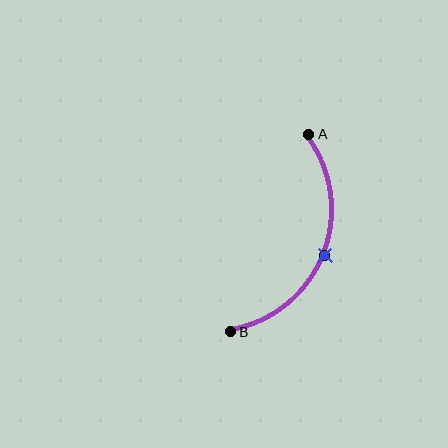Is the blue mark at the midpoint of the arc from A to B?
Yes. The blue mark lies on the arc at equal arc-length from both A and B — it is the arc midpoint.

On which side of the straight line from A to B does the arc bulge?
The arc bulges to the right of the straight line connecting A and B.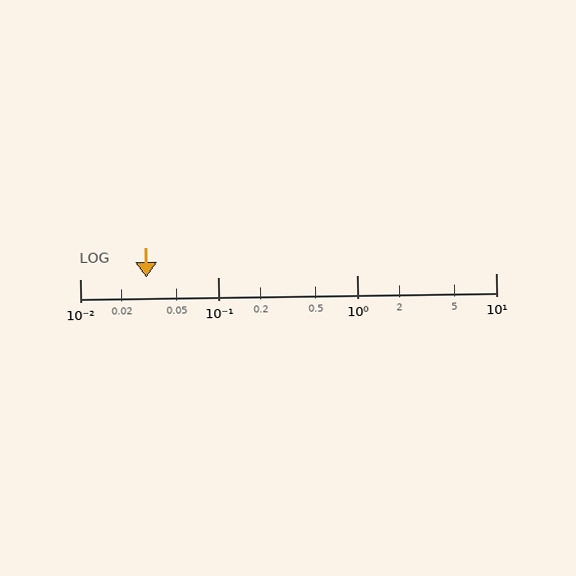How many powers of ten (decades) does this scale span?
The scale spans 3 decades, from 0.01 to 10.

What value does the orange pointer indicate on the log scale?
The pointer indicates approximately 0.03.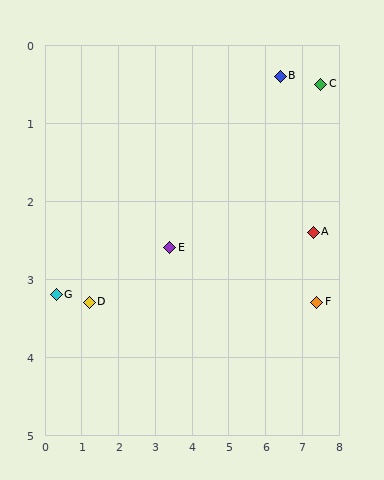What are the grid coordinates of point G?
Point G is at approximately (0.3, 3.2).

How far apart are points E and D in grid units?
Points E and D are about 2.3 grid units apart.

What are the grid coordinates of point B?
Point B is at approximately (6.4, 0.4).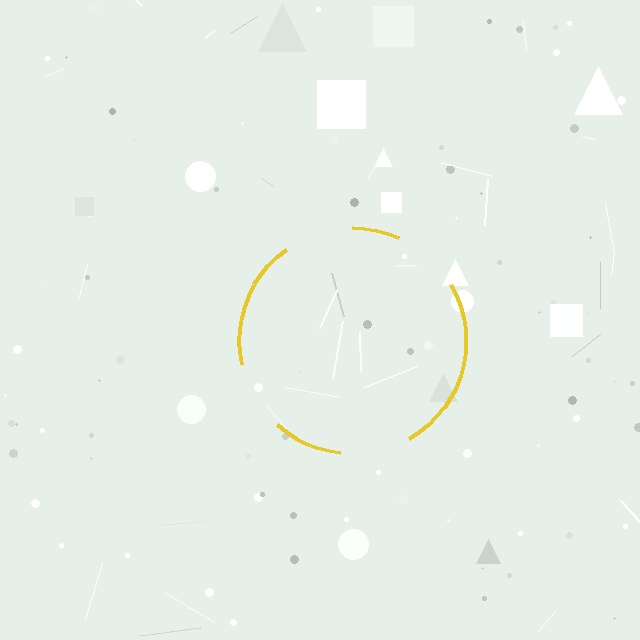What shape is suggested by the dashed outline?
The dashed outline suggests a circle.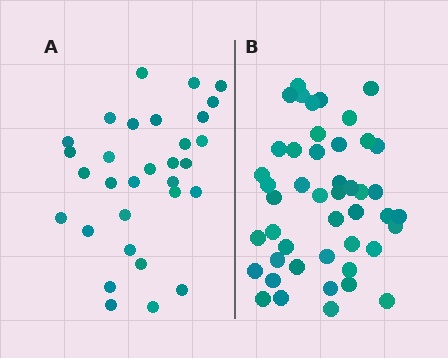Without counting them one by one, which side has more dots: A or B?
Region B (the right region) has more dots.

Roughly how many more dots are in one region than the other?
Region B has approximately 15 more dots than region A.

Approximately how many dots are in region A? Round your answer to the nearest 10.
About 30 dots. (The exact count is 31, which rounds to 30.)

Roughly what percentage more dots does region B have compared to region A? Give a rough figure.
About 50% more.